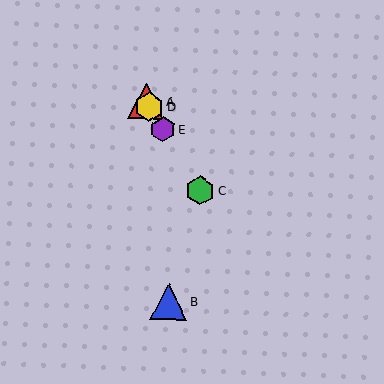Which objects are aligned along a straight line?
Objects A, C, D, E are aligned along a straight line.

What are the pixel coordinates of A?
Object A is at (146, 101).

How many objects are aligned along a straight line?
4 objects (A, C, D, E) are aligned along a straight line.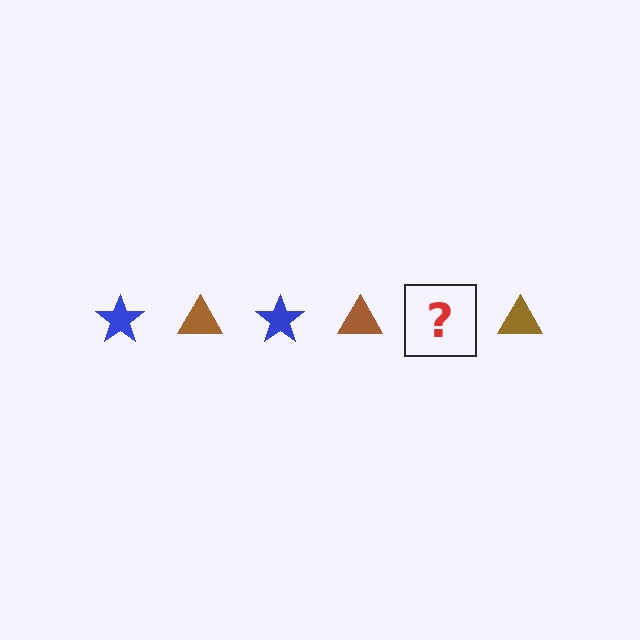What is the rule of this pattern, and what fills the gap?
The rule is that the pattern alternates between blue star and brown triangle. The gap should be filled with a blue star.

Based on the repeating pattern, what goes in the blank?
The blank should be a blue star.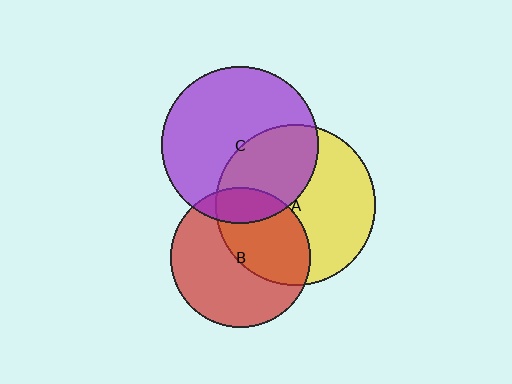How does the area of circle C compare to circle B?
Approximately 1.3 times.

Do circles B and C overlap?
Yes.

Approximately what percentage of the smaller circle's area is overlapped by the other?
Approximately 15%.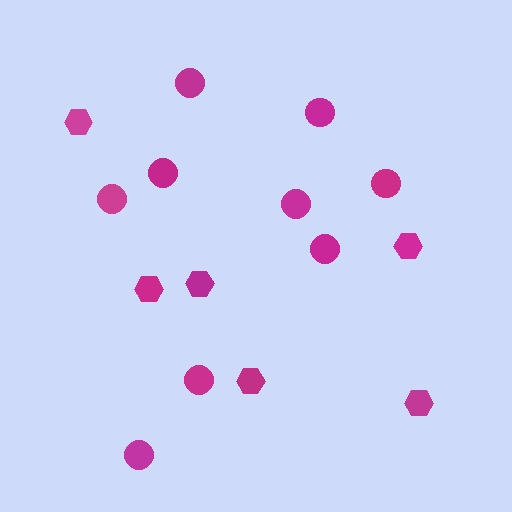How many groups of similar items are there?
There are 2 groups: one group of hexagons (6) and one group of circles (9).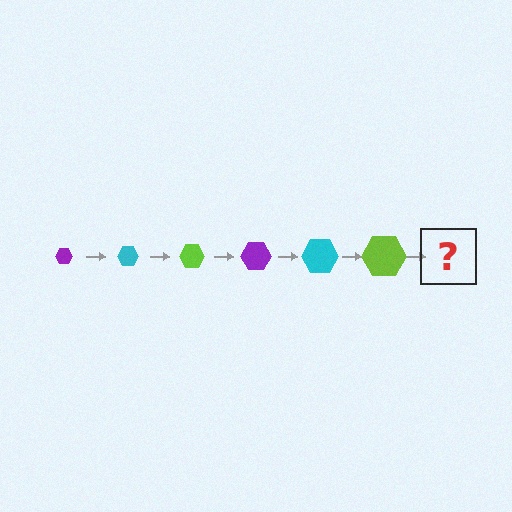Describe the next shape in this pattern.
It should be a purple hexagon, larger than the previous one.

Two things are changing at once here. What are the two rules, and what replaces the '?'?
The two rules are that the hexagon grows larger each step and the color cycles through purple, cyan, and lime. The '?' should be a purple hexagon, larger than the previous one.